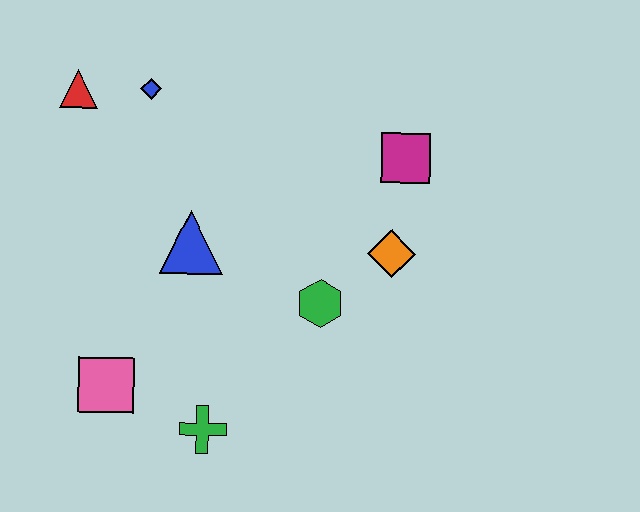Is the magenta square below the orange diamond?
No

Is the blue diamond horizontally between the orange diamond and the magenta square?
No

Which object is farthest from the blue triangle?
The magenta square is farthest from the blue triangle.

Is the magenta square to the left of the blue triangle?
No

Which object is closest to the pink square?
The green cross is closest to the pink square.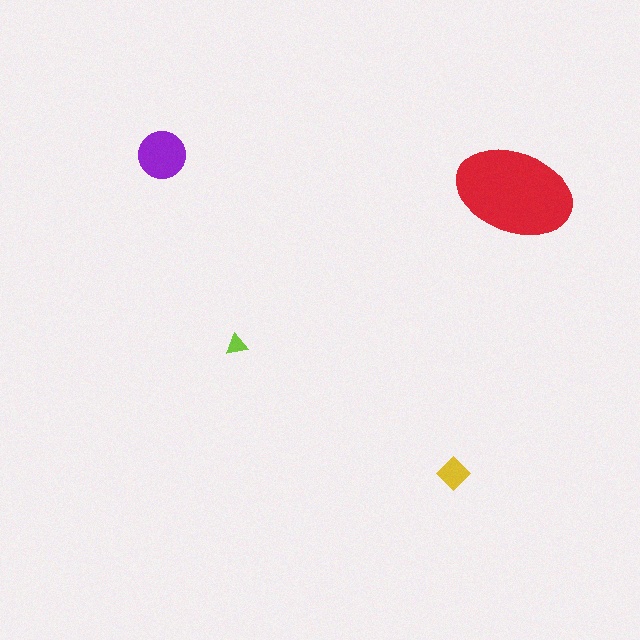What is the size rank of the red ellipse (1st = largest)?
1st.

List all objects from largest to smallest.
The red ellipse, the purple circle, the yellow diamond, the lime triangle.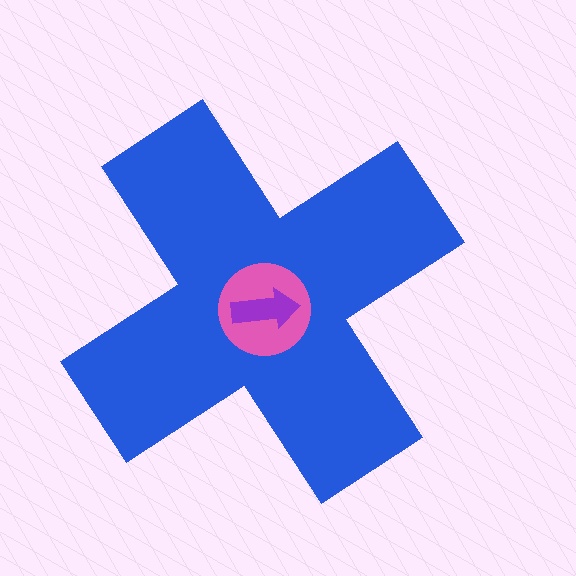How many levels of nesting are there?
3.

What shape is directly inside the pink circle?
The purple arrow.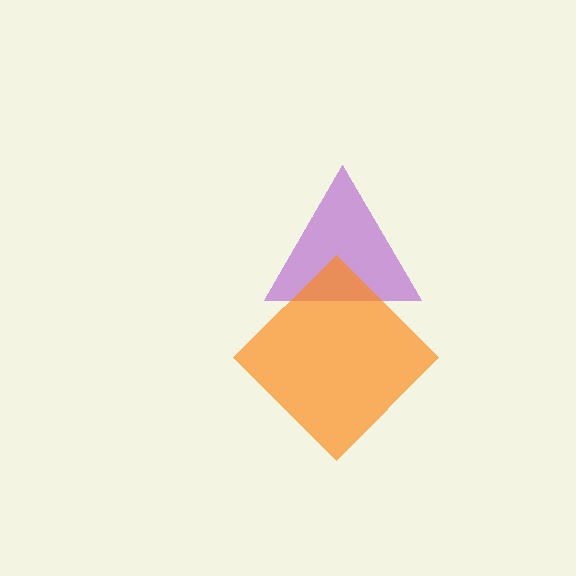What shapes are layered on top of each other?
The layered shapes are: a purple triangle, an orange diamond.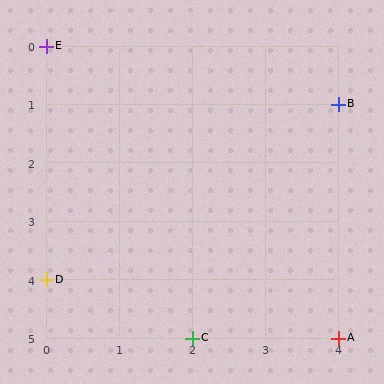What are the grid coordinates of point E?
Point E is at grid coordinates (0, 0).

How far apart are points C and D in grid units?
Points C and D are 2 columns and 1 row apart (about 2.2 grid units diagonally).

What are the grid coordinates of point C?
Point C is at grid coordinates (2, 5).